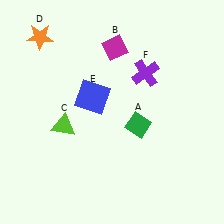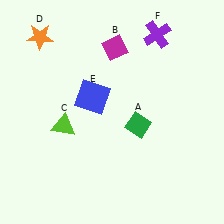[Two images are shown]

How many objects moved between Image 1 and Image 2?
1 object moved between the two images.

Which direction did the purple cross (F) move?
The purple cross (F) moved up.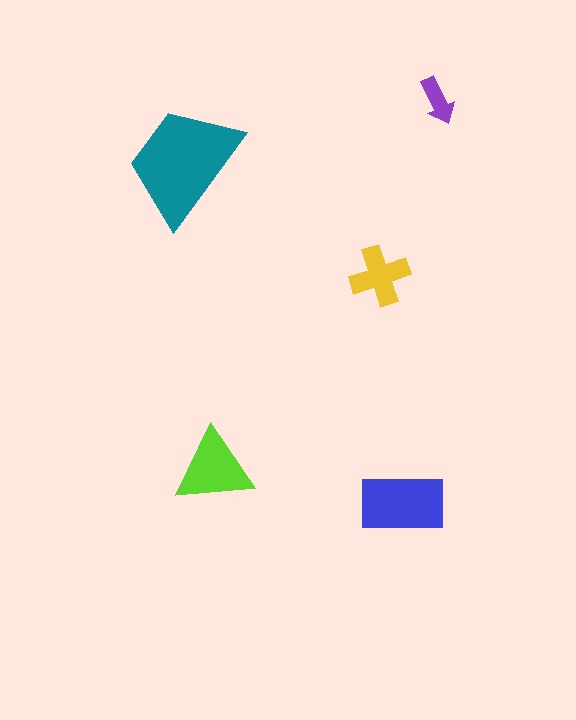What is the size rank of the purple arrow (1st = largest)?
5th.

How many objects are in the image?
There are 5 objects in the image.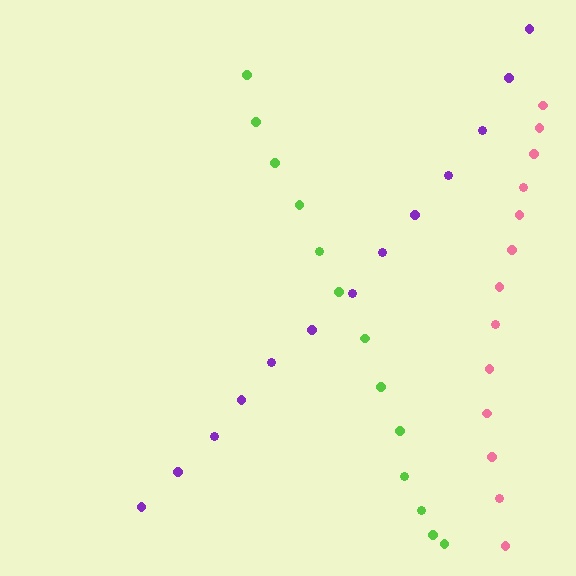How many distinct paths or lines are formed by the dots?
There are 3 distinct paths.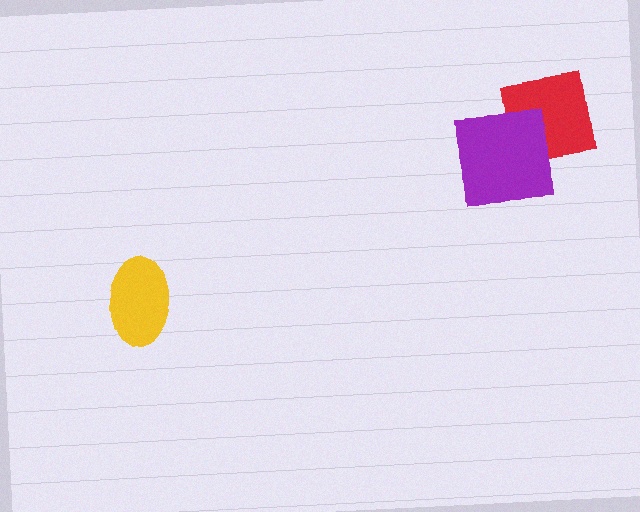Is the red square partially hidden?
Yes, it is partially covered by another shape.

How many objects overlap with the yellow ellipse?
0 objects overlap with the yellow ellipse.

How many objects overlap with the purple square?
1 object overlaps with the purple square.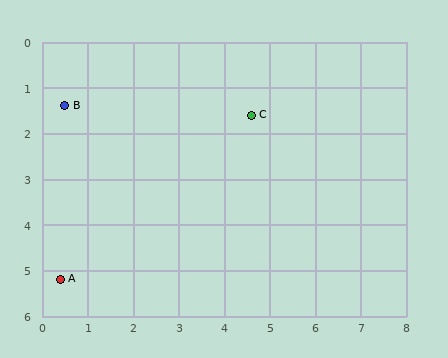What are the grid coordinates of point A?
Point A is at approximately (0.4, 5.2).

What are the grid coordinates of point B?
Point B is at approximately (0.5, 1.4).